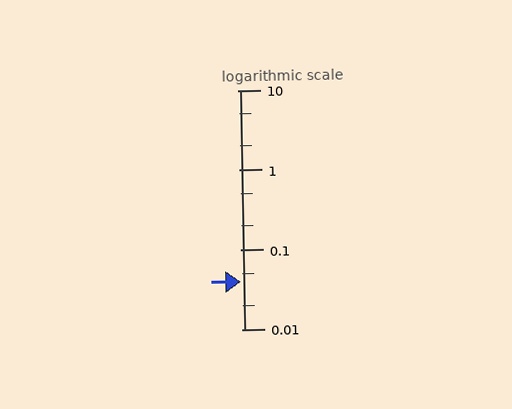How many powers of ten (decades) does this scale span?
The scale spans 3 decades, from 0.01 to 10.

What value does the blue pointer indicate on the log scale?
The pointer indicates approximately 0.04.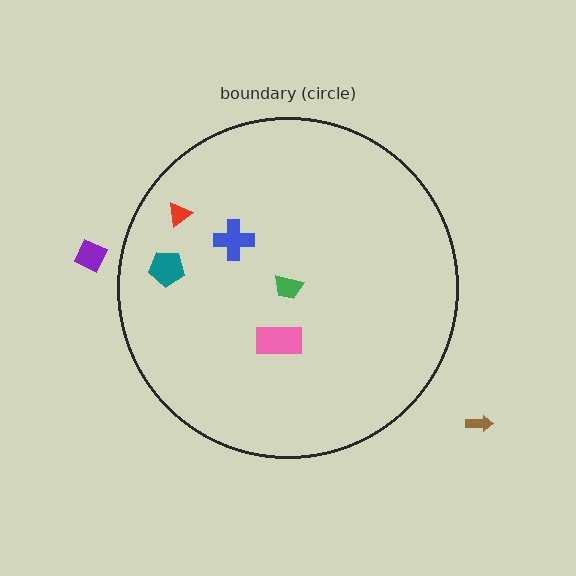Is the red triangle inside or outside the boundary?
Inside.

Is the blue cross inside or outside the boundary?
Inside.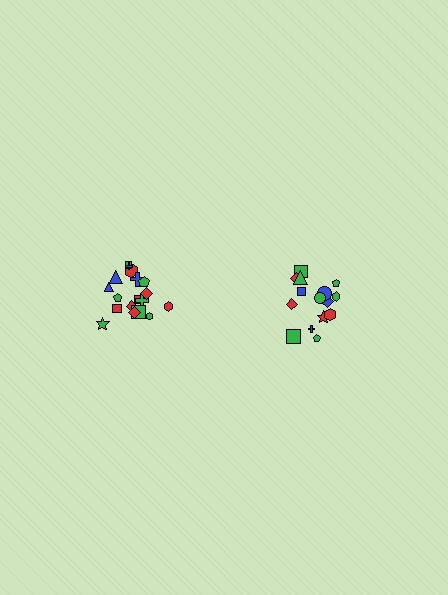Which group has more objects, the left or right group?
The left group.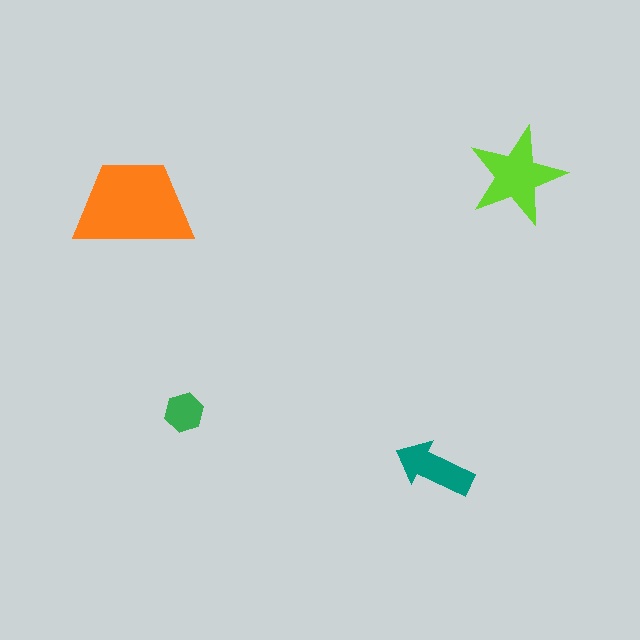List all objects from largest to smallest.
The orange trapezoid, the lime star, the teal arrow, the green hexagon.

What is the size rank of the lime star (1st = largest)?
2nd.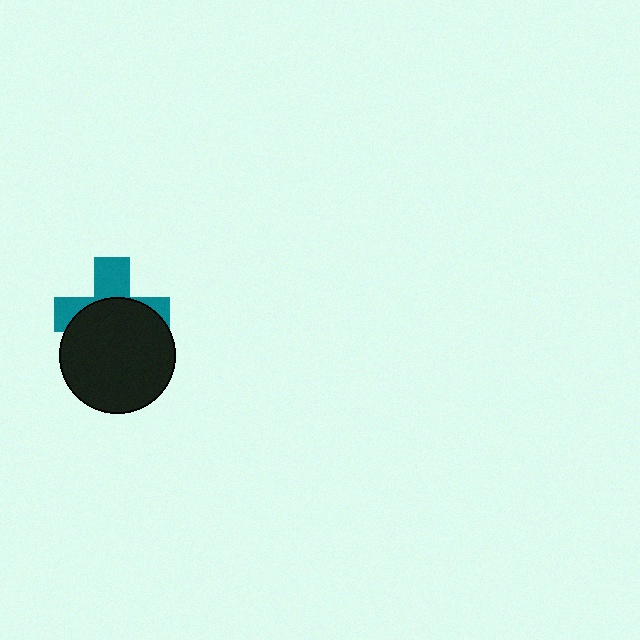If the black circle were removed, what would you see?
You would see the complete teal cross.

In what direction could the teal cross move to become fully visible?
The teal cross could move up. That would shift it out from behind the black circle entirely.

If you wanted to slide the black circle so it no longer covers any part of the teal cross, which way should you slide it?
Slide it down — that is the most direct way to separate the two shapes.